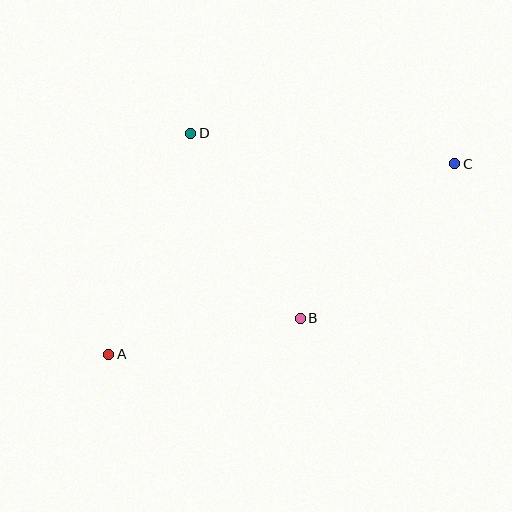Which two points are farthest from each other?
Points A and C are farthest from each other.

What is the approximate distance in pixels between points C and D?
The distance between C and D is approximately 266 pixels.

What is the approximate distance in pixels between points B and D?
The distance between B and D is approximately 215 pixels.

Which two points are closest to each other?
Points A and B are closest to each other.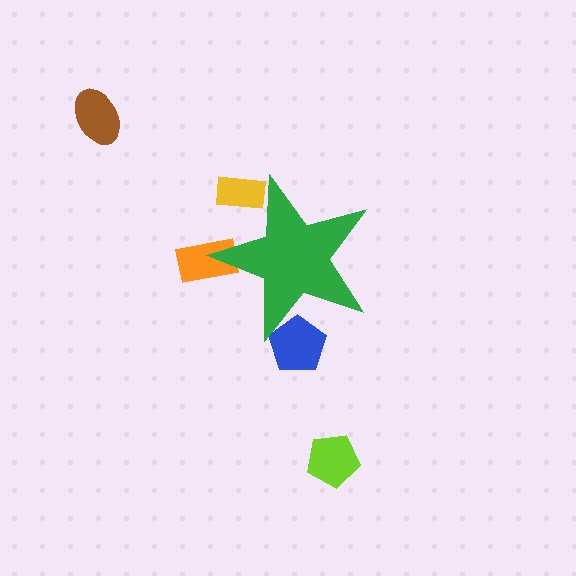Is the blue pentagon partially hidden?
Yes, the blue pentagon is partially hidden behind the green star.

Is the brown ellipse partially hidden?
No, the brown ellipse is fully visible.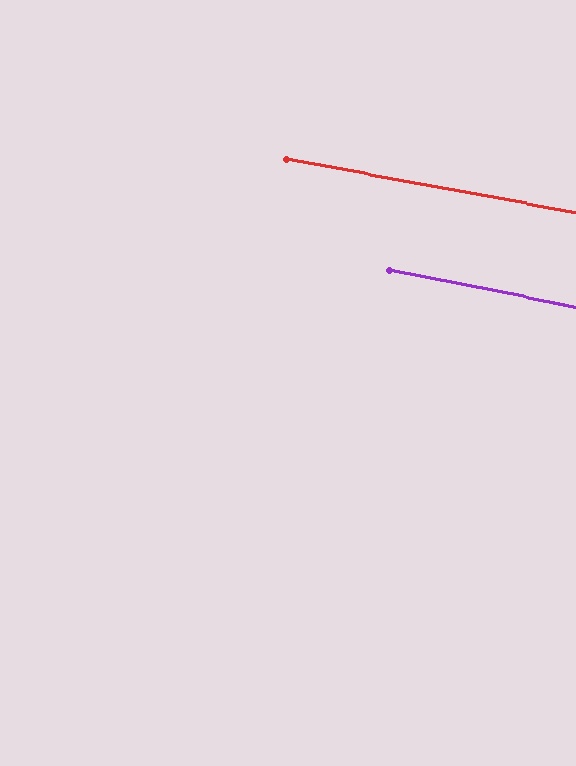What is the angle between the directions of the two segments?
Approximately 1 degree.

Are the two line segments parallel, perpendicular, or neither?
Parallel — their directions differ by only 1.1°.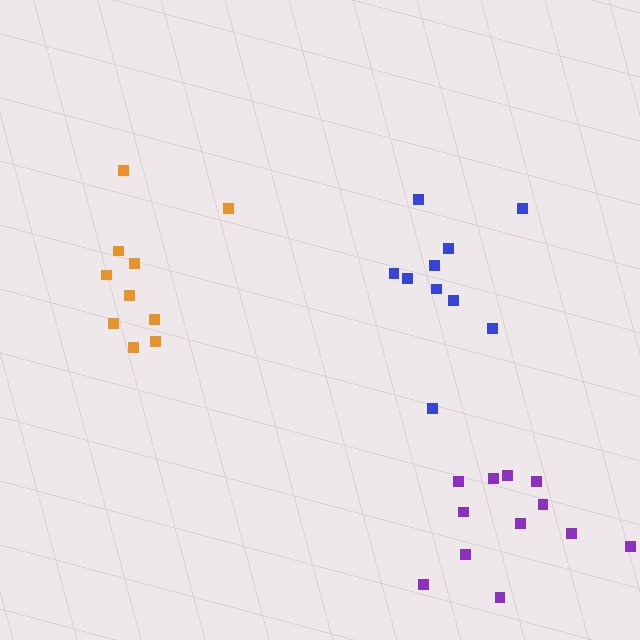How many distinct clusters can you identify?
There are 3 distinct clusters.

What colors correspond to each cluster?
The clusters are colored: blue, orange, purple.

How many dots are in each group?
Group 1: 10 dots, Group 2: 10 dots, Group 3: 12 dots (32 total).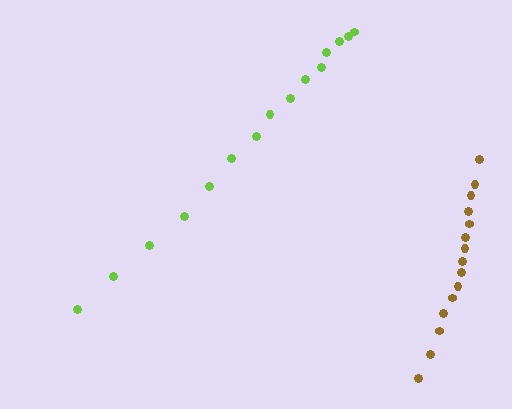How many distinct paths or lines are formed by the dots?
There are 2 distinct paths.